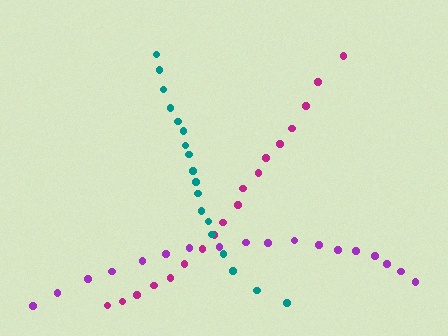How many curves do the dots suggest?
There are 3 distinct paths.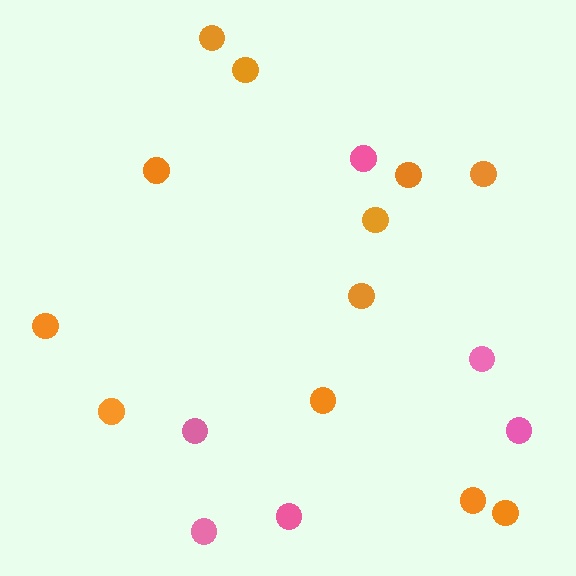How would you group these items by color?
There are 2 groups: one group of orange circles (12) and one group of pink circles (6).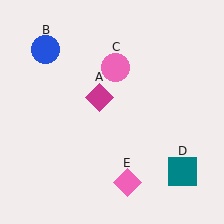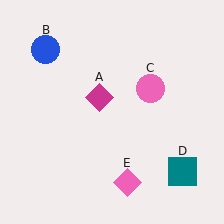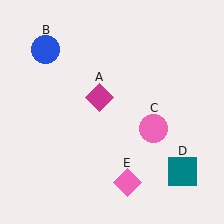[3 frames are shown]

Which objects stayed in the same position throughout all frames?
Magenta diamond (object A) and blue circle (object B) and teal square (object D) and pink diamond (object E) remained stationary.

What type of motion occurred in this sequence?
The pink circle (object C) rotated clockwise around the center of the scene.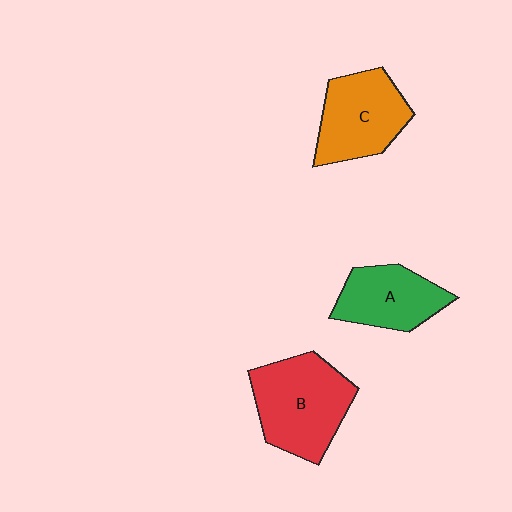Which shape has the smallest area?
Shape A (green).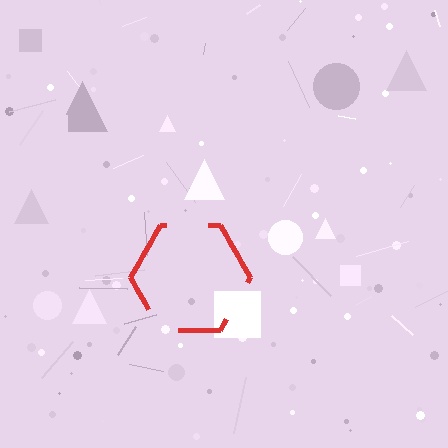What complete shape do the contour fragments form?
The contour fragments form a hexagon.